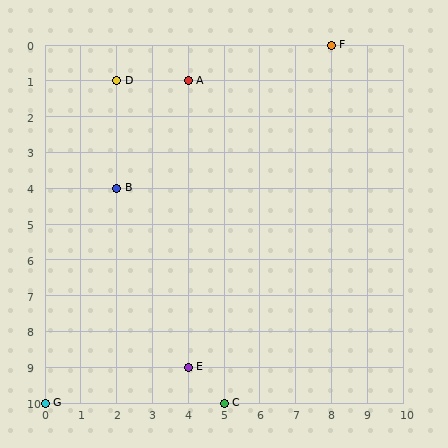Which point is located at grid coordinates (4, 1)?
Point A is at (4, 1).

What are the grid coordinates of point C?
Point C is at grid coordinates (5, 10).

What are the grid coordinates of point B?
Point B is at grid coordinates (2, 4).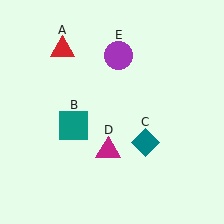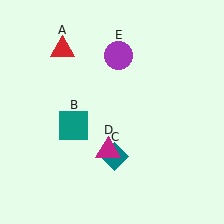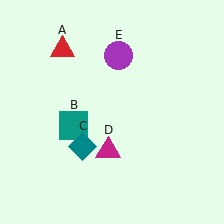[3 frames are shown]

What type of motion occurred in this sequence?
The teal diamond (object C) rotated clockwise around the center of the scene.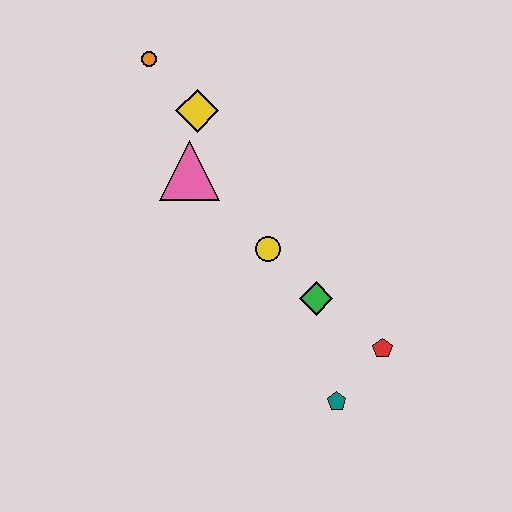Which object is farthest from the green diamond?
The orange circle is farthest from the green diamond.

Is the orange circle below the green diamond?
No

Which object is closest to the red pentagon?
The teal pentagon is closest to the red pentagon.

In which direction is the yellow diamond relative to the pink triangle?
The yellow diamond is above the pink triangle.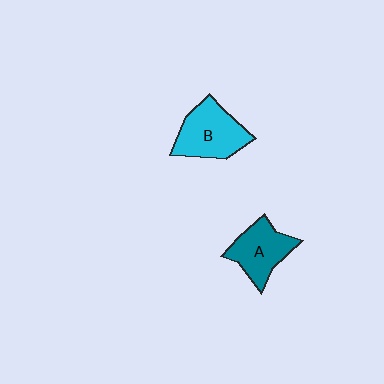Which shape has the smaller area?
Shape A (teal).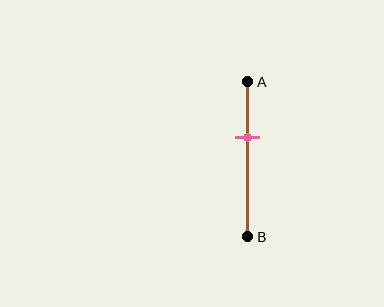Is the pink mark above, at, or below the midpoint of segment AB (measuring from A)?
The pink mark is above the midpoint of segment AB.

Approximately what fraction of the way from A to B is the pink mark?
The pink mark is approximately 35% of the way from A to B.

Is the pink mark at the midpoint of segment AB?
No, the mark is at about 35% from A, not at the 50% midpoint.